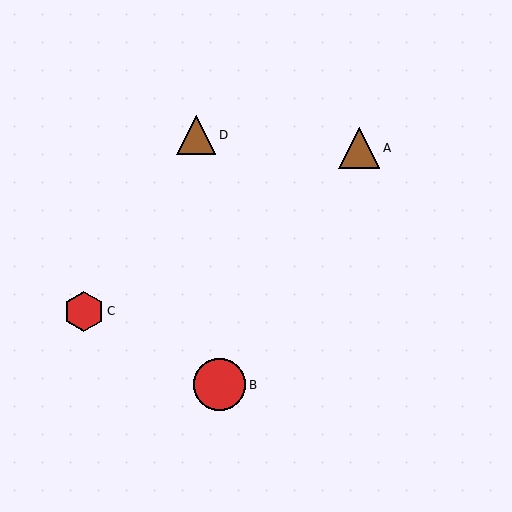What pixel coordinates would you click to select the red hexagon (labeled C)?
Click at (84, 311) to select the red hexagon C.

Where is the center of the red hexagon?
The center of the red hexagon is at (84, 311).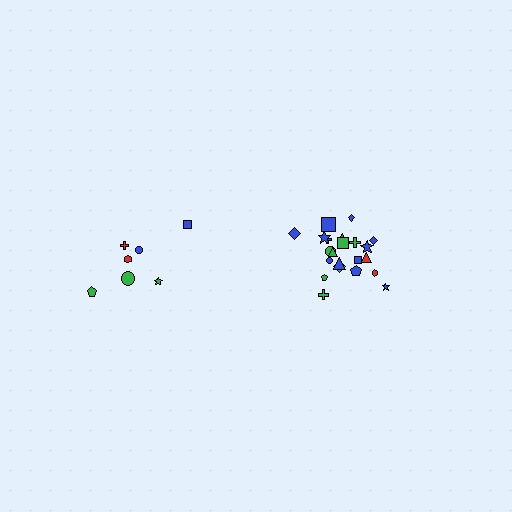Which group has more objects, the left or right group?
The right group.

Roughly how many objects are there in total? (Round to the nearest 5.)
Roughly 30 objects in total.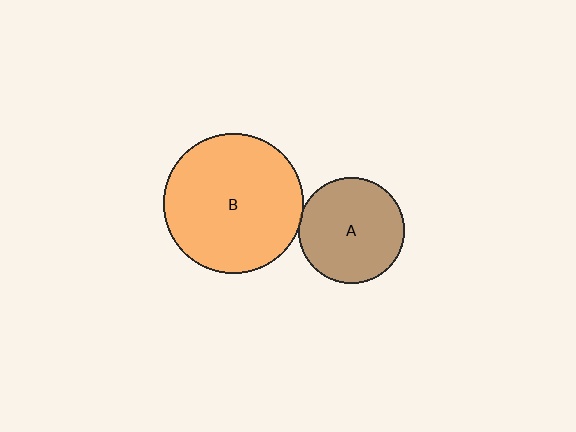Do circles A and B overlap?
Yes.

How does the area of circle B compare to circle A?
Approximately 1.7 times.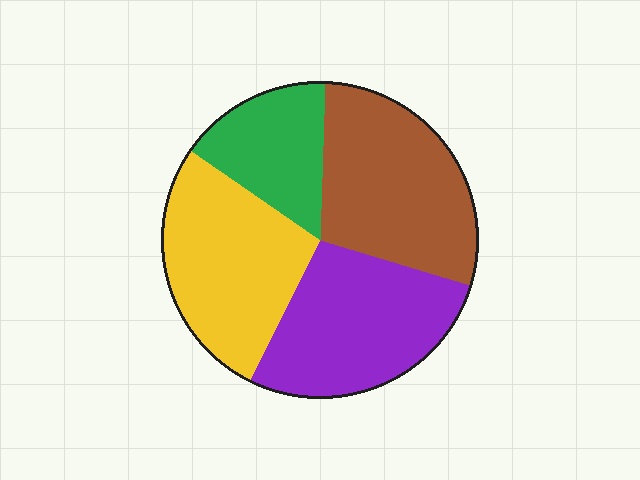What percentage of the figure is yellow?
Yellow takes up about one quarter (1/4) of the figure.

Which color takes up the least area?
Green, at roughly 15%.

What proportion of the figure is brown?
Brown covers about 30% of the figure.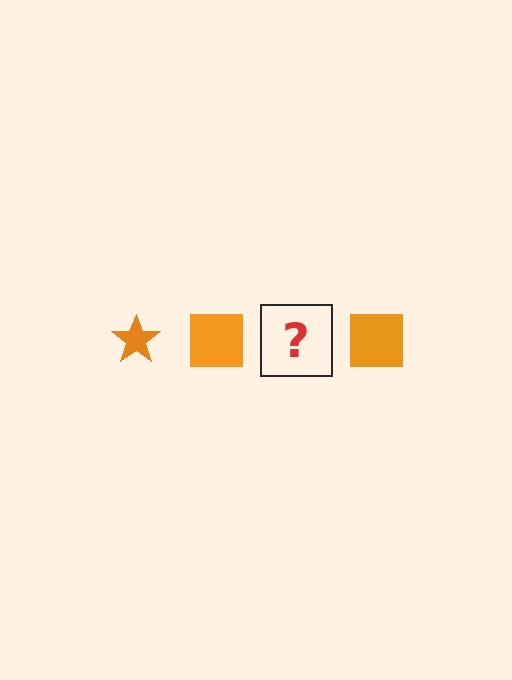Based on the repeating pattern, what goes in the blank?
The blank should be an orange star.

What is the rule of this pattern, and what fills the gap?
The rule is that the pattern cycles through star, square shapes in orange. The gap should be filled with an orange star.